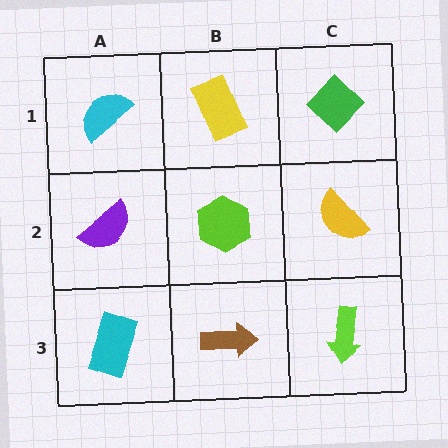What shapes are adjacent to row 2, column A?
A cyan semicircle (row 1, column A), a cyan rectangle (row 3, column A), a lime hexagon (row 2, column B).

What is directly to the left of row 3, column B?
A cyan rectangle.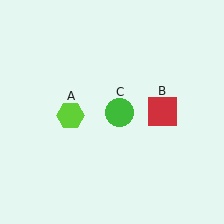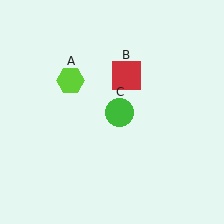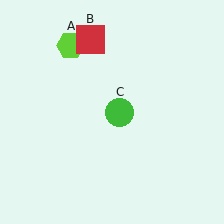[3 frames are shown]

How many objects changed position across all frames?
2 objects changed position: lime hexagon (object A), red square (object B).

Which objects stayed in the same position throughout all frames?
Green circle (object C) remained stationary.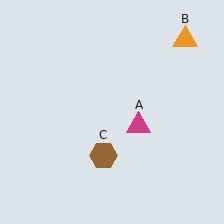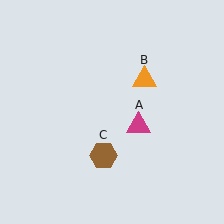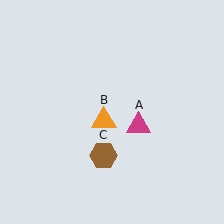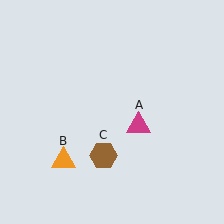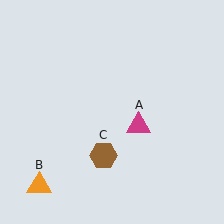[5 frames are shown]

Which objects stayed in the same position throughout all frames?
Magenta triangle (object A) and brown hexagon (object C) remained stationary.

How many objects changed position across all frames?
1 object changed position: orange triangle (object B).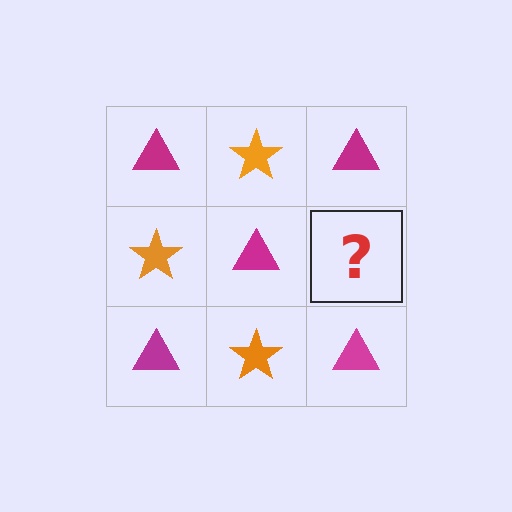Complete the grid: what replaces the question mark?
The question mark should be replaced with an orange star.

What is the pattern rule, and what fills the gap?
The rule is that it alternates magenta triangle and orange star in a checkerboard pattern. The gap should be filled with an orange star.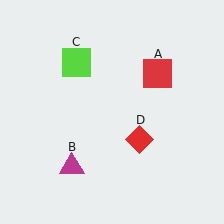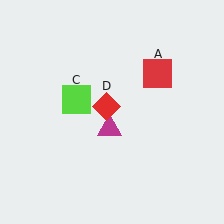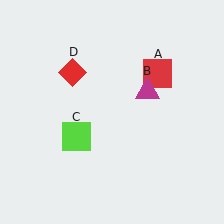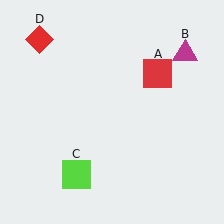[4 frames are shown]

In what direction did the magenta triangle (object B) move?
The magenta triangle (object B) moved up and to the right.